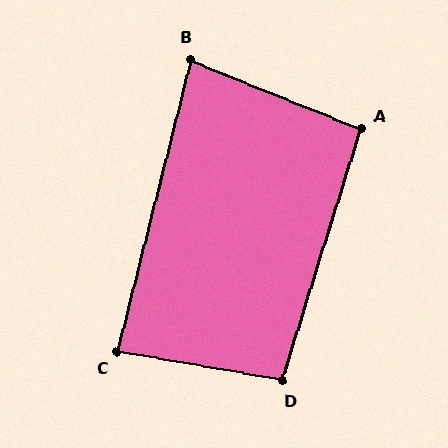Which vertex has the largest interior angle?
D, at approximately 98 degrees.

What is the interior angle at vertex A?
Approximately 95 degrees (approximately right).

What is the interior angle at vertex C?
Approximately 85 degrees (approximately right).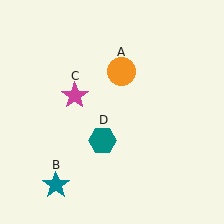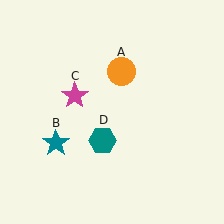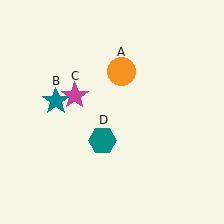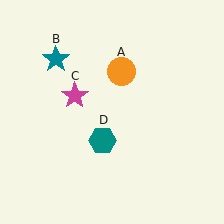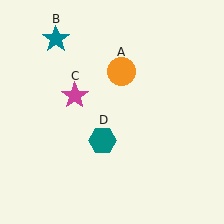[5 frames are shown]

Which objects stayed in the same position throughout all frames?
Orange circle (object A) and magenta star (object C) and teal hexagon (object D) remained stationary.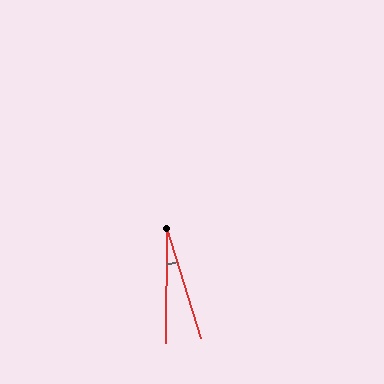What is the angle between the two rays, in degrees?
Approximately 17 degrees.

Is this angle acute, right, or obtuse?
It is acute.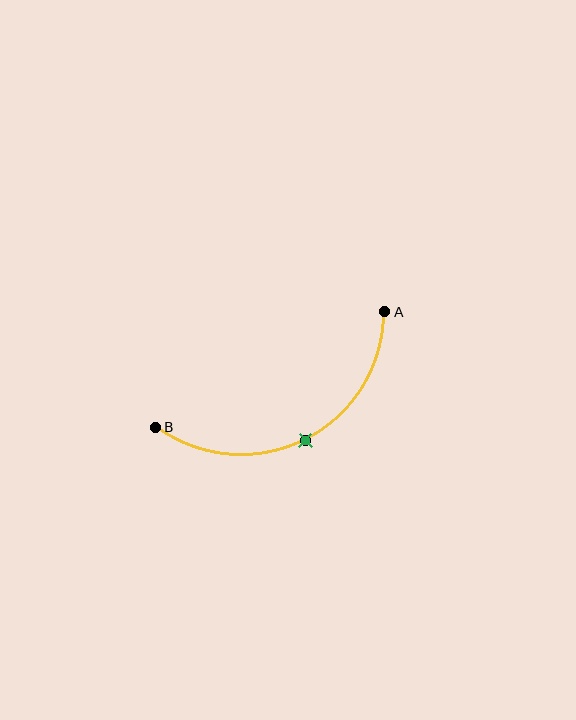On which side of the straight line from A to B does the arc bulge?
The arc bulges below the straight line connecting A and B.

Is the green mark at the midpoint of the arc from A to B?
Yes. The green mark lies on the arc at equal arc-length from both A and B — it is the arc midpoint.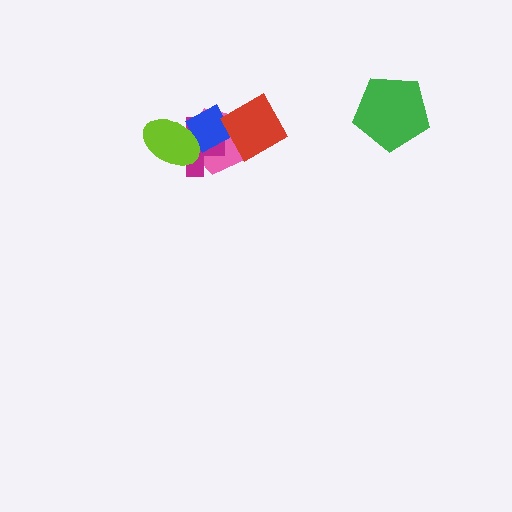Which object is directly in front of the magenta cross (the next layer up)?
The blue diamond is directly in front of the magenta cross.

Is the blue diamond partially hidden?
Yes, it is partially covered by another shape.